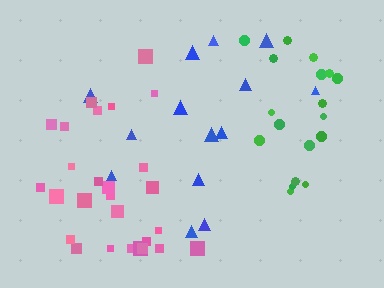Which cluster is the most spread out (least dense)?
Blue.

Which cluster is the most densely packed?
Green.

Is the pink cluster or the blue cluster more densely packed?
Pink.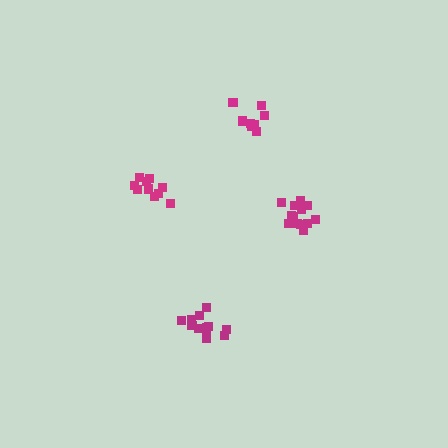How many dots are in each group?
Group 1: 10 dots, Group 2: 12 dots, Group 3: 11 dots, Group 4: 13 dots (46 total).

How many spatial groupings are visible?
There are 4 spatial groupings.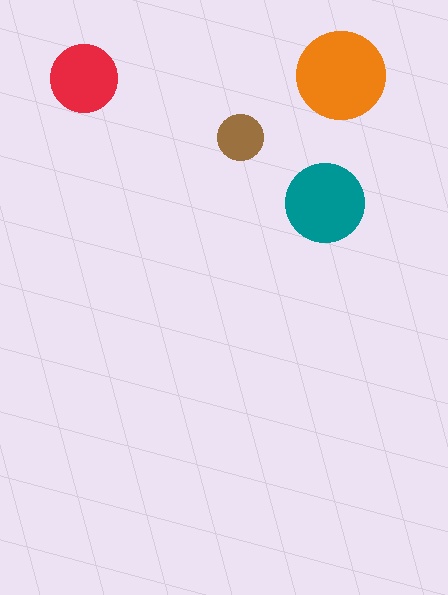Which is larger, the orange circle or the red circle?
The orange one.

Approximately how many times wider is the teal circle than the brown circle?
About 1.5 times wider.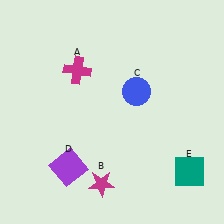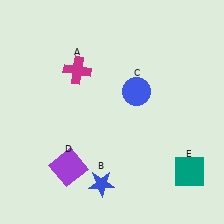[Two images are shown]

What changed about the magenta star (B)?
In Image 1, B is magenta. In Image 2, it changed to blue.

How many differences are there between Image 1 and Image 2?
There is 1 difference between the two images.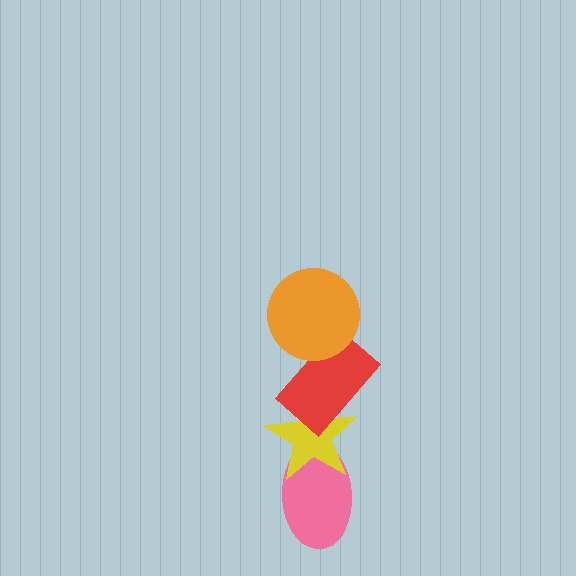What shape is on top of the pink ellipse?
The yellow star is on top of the pink ellipse.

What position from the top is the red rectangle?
The red rectangle is 2nd from the top.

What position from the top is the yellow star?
The yellow star is 3rd from the top.